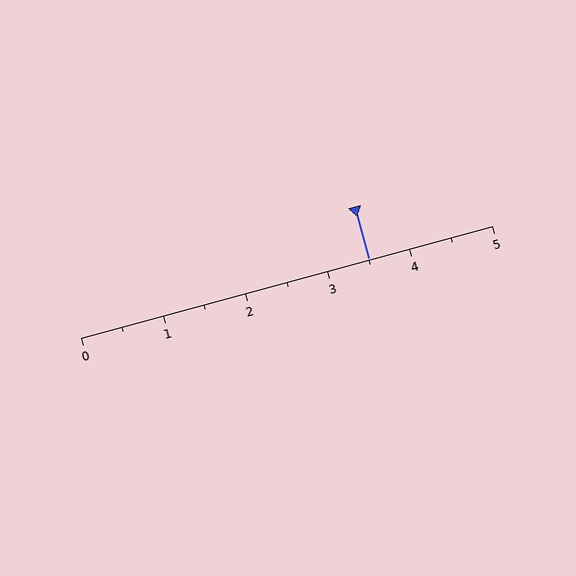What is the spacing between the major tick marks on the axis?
The major ticks are spaced 1 apart.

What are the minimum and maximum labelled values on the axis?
The axis runs from 0 to 5.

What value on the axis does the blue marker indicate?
The marker indicates approximately 3.5.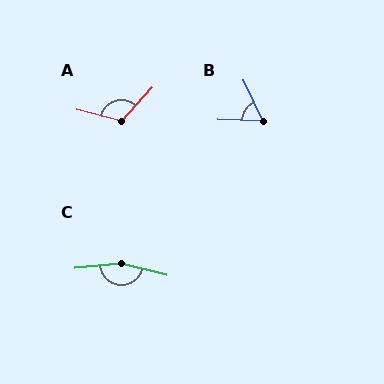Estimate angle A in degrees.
Approximately 118 degrees.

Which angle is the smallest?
B, at approximately 64 degrees.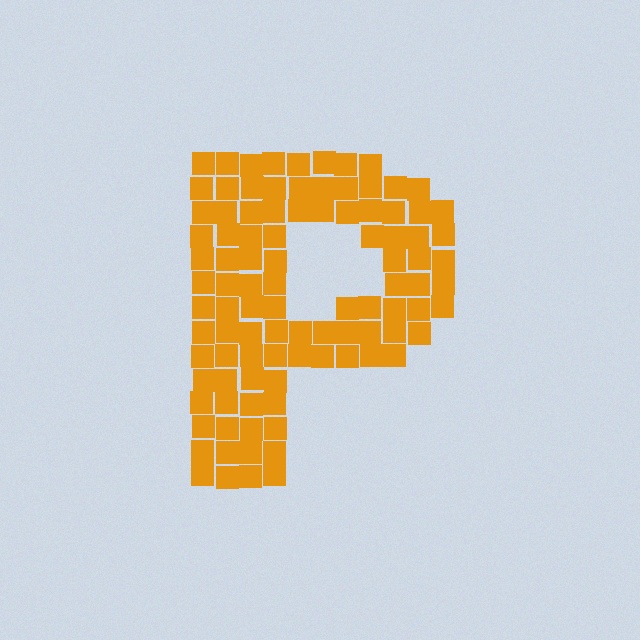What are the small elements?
The small elements are squares.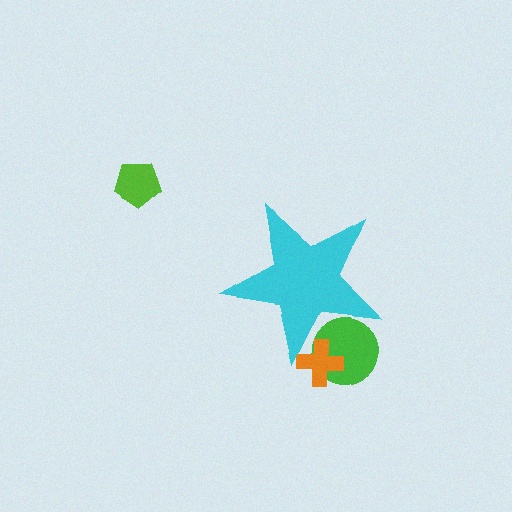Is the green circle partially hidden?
Yes, the green circle is partially hidden behind the cyan star.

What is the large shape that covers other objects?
A cyan star.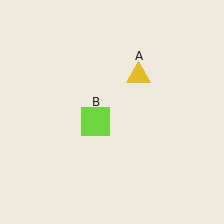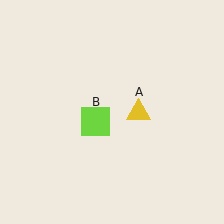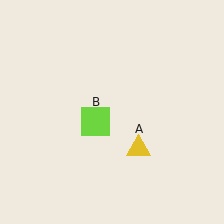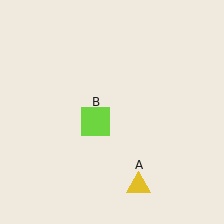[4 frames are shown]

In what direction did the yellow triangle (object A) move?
The yellow triangle (object A) moved down.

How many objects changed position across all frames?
1 object changed position: yellow triangle (object A).